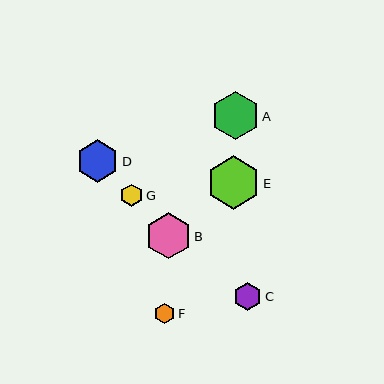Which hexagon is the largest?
Hexagon E is the largest with a size of approximately 53 pixels.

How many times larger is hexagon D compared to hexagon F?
Hexagon D is approximately 2.1 times the size of hexagon F.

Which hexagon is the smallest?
Hexagon F is the smallest with a size of approximately 20 pixels.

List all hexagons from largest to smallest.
From largest to smallest: E, A, B, D, C, G, F.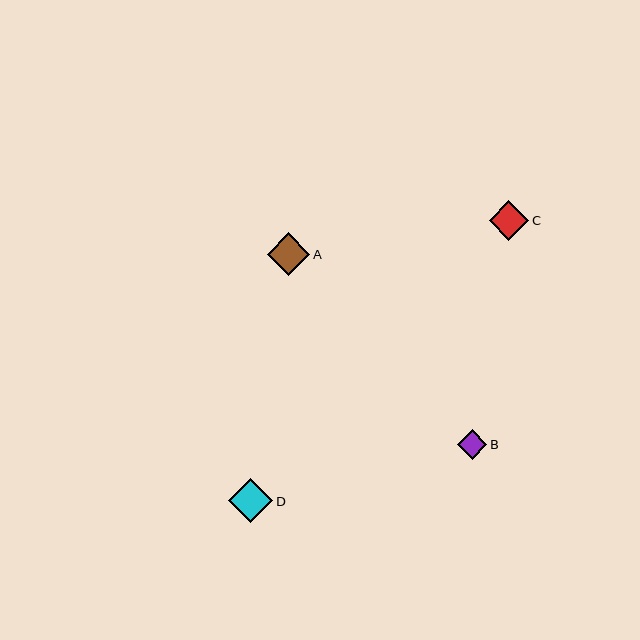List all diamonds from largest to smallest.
From largest to smallest: D, A, C, B.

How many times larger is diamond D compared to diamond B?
Diamond D is approximately 1.5 times the size of diamond B.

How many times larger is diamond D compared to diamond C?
Diamond D is approximately 1.1 times the size of diamond C.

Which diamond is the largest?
Diamond D is the largest with a size of approximately 45 pixels.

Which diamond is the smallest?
Diamond B is the smallest with a size of approximately 29 pixels.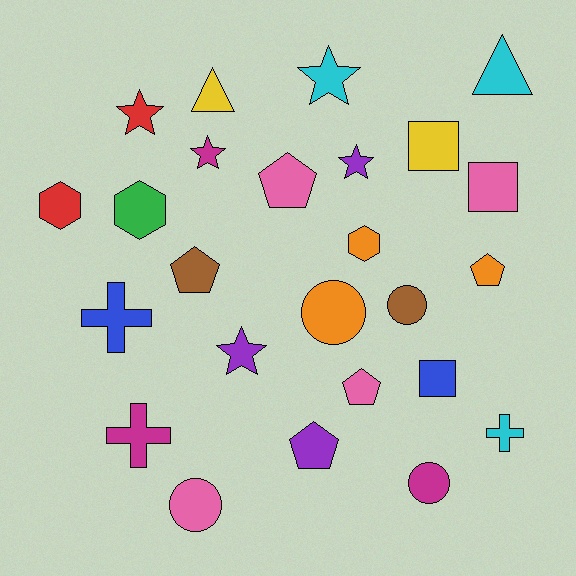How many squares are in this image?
There are 3 squares.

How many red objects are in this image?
There are 2 red objects.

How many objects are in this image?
There are 25 objects.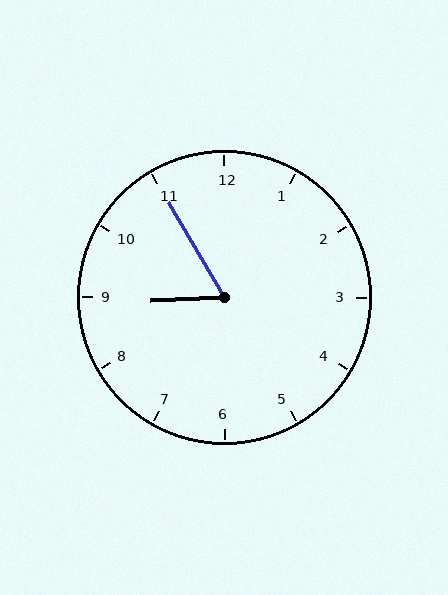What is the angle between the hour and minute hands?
Approximately 62 degrees.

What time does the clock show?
8:55.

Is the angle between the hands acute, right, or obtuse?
It is acute.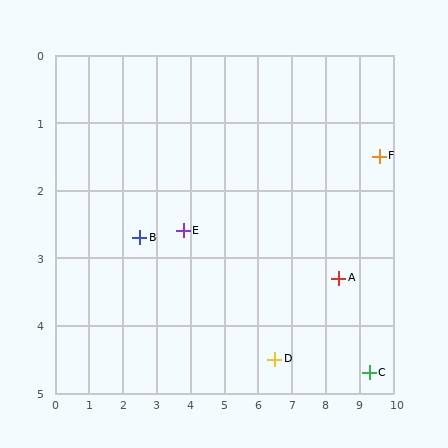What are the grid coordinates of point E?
Point E is at approximately (3.8, 2.6).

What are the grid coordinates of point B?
Point B is at approximately (2.5, 2.7).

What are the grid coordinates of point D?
Point D is at approximately (6.5, 4.5).